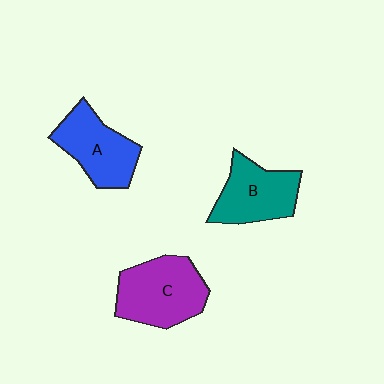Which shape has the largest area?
Shape C (purple).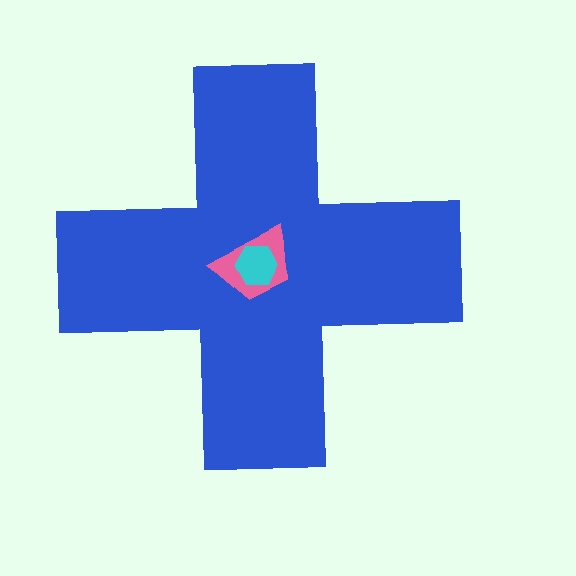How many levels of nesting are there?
3.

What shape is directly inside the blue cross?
The pink trapezoid.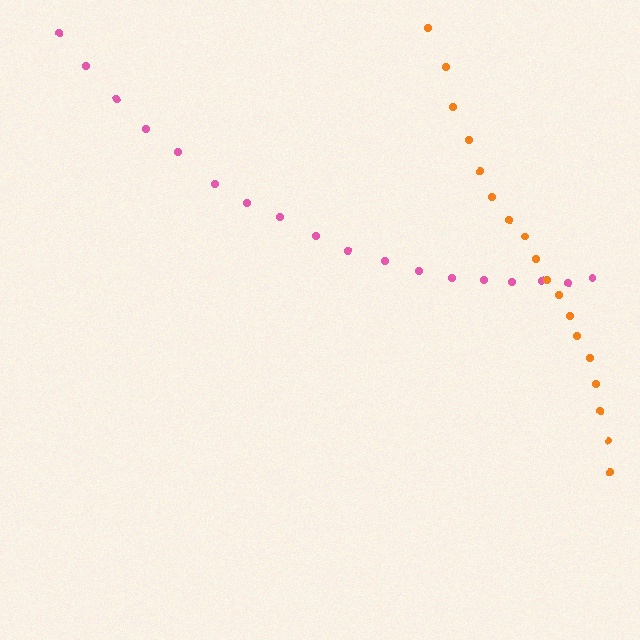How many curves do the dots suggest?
There are 2 distinct paths.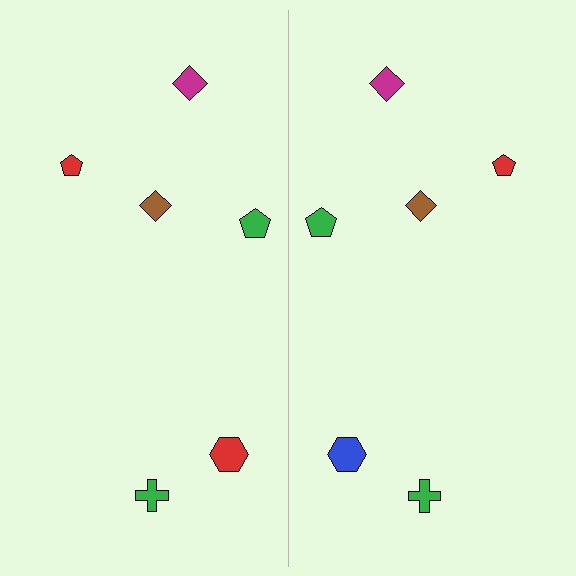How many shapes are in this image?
There are 12 shapes in this image.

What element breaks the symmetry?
The blue hexagon on the right side breaks the symmetry — its mirror counterpart is red.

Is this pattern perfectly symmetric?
No, the pattern is not perfectly symmetric. The blue hexagon on the right side breaks the symmetry — its mirror counterpart is red.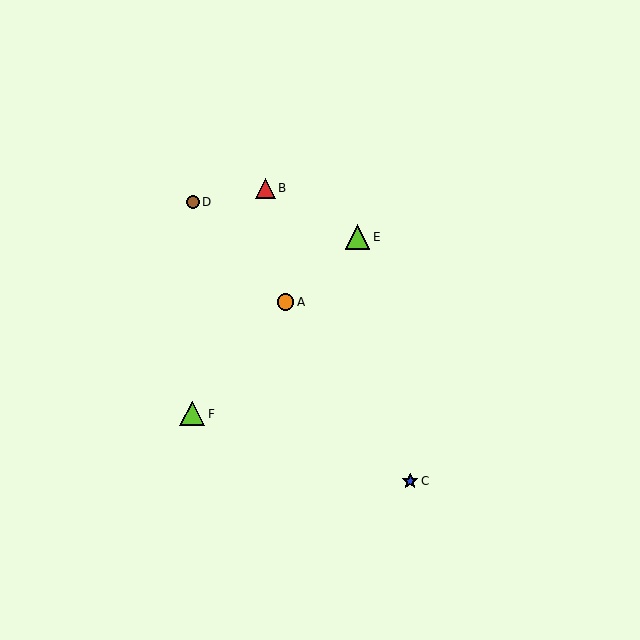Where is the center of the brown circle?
The center of the brown circle is at (193, 202).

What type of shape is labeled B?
Shape B is a red triangle.